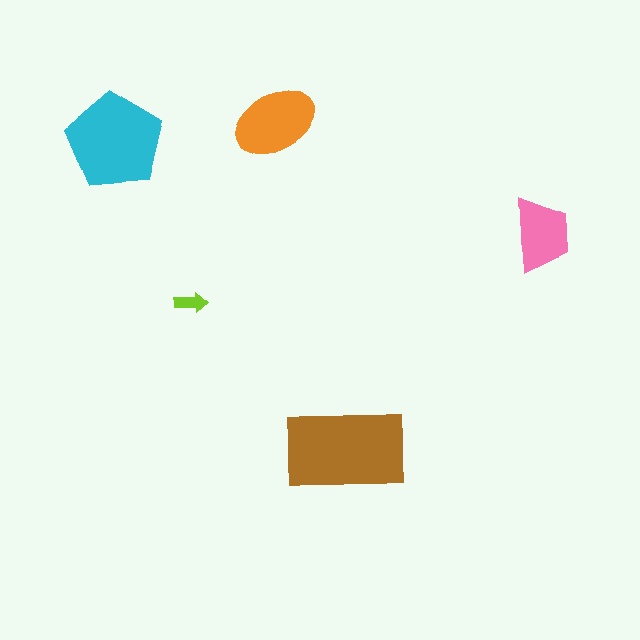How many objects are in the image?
There are 5 objects in the image.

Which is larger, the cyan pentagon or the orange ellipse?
The cyan pentagon.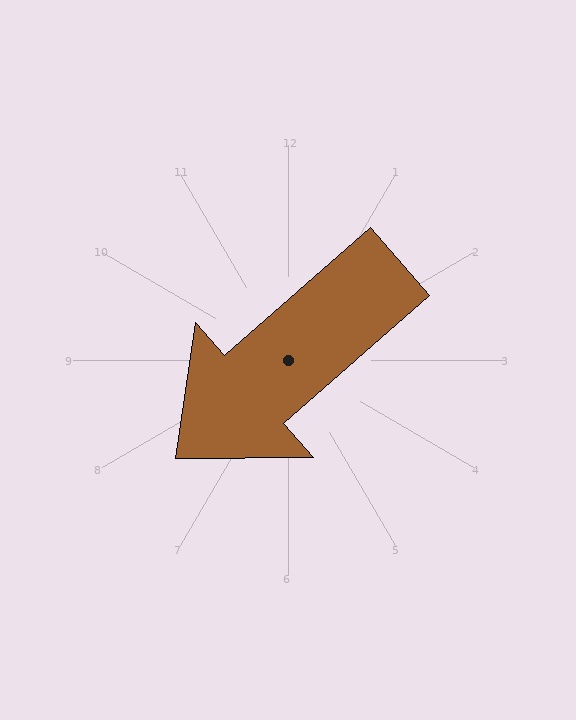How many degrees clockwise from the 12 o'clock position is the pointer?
Approximately 229 degrees.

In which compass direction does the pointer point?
Southwest.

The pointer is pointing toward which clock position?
Roughly 8 o'clock.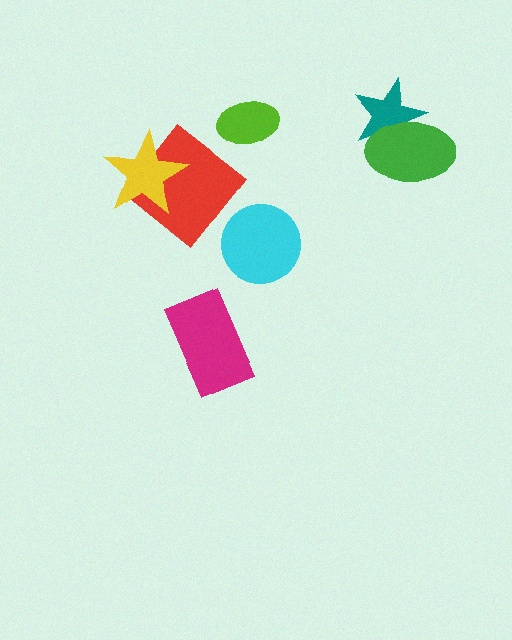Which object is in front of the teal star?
The green ellipse is in front of the teal star.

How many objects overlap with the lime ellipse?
0 objects overlap with the lime ellipse.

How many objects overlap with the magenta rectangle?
0 objects overlap with the magenta rectangle.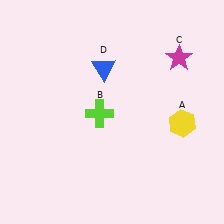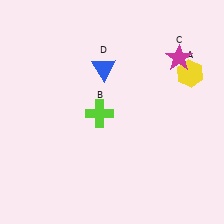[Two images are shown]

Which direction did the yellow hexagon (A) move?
The yellow hexagon (A) moved up.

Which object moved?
The yellow hexagon (A) moved up.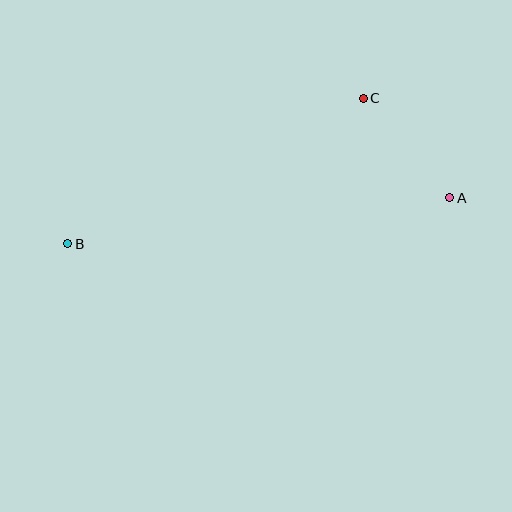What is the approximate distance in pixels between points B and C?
The distance between B and C is approximately 330 pixels.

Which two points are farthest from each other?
Points A and B are farthest from each other.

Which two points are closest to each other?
Points A and C are closest to each other.